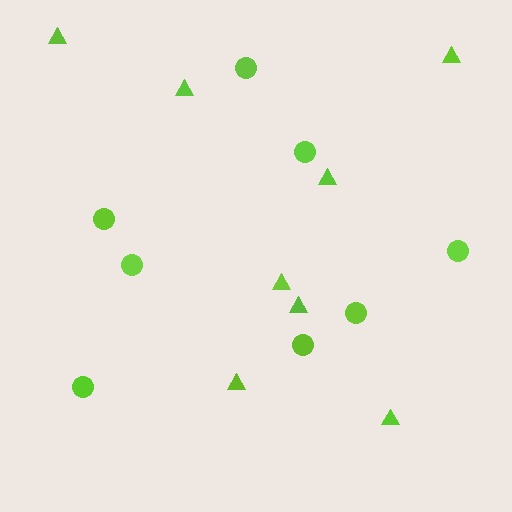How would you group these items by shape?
There are 2 groups: one group of triangles (8) and one group of circles (8).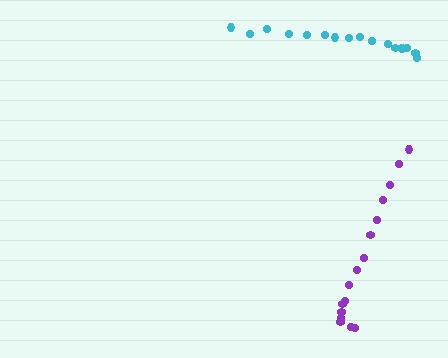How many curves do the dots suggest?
There are 2 distinct paths.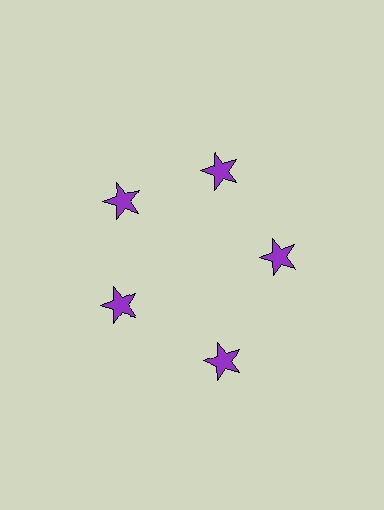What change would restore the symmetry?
The symmetry would be restored by moving it inward, back onto the ring so that all 5 stars sit at equal angles and equal distance from the center.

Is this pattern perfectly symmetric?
No. The 5 purple stars are arranged in a ring, but one element near the 5 o'clock position is pushed outward from the center, breaking the 5-fold rotational symmetry.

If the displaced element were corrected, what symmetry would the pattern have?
It would have 5-fold rotational symmetry — the pattern would map onto itself every 72 degrees.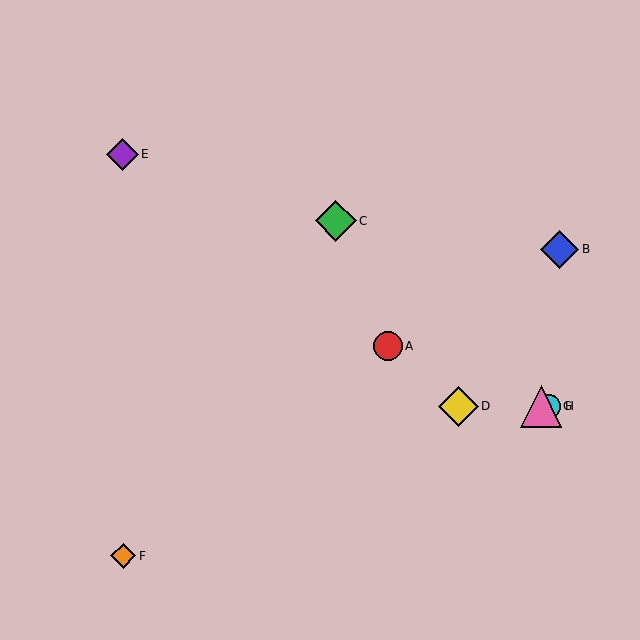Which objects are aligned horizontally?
Objects D, G, H are aligned horizontally.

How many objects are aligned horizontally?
3 objects (D, G, H) are aligned horizontally.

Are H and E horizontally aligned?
No, H is at y≈406 and E is at y≈154.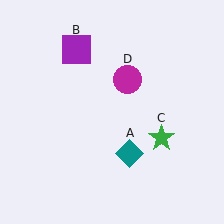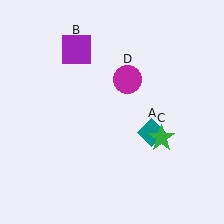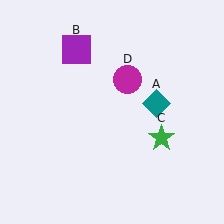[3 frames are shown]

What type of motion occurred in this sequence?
The teal diamond (object A) rotated counterclockwise around the center of the scene.